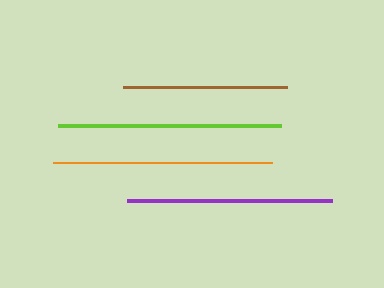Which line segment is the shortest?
The brown line is the shortest at approximately 164 pixels.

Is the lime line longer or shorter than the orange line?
The lime line is longer than the orange line.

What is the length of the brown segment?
The brown segment is approximately 164 pixels long.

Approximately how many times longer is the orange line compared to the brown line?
The orange line is approximately 1.3 times the length of the brown line.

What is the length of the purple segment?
The purple segment is approximately 205 pixels long.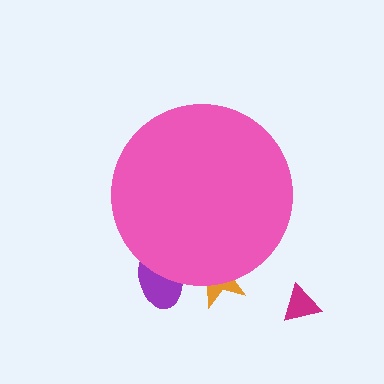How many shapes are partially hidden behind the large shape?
2 shapes are partially hidden.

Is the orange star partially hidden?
Yes, the orange star is partially hidden behind the pink circle.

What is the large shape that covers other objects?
A pink circle.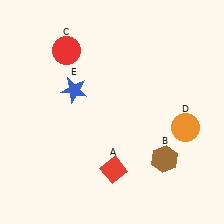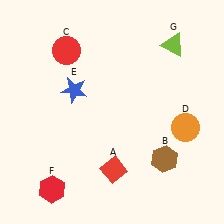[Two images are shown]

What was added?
A red hexagon (F), a lime triangle (G) were added in Image 2.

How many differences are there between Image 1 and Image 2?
There are 2 differences between the two images.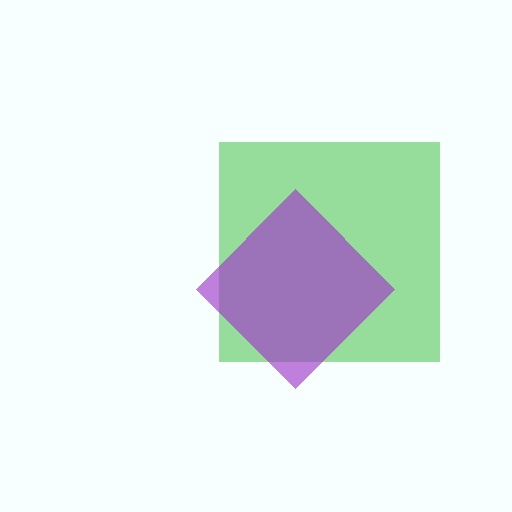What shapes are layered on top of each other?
The layered shapes are: a green square, a purple diamond.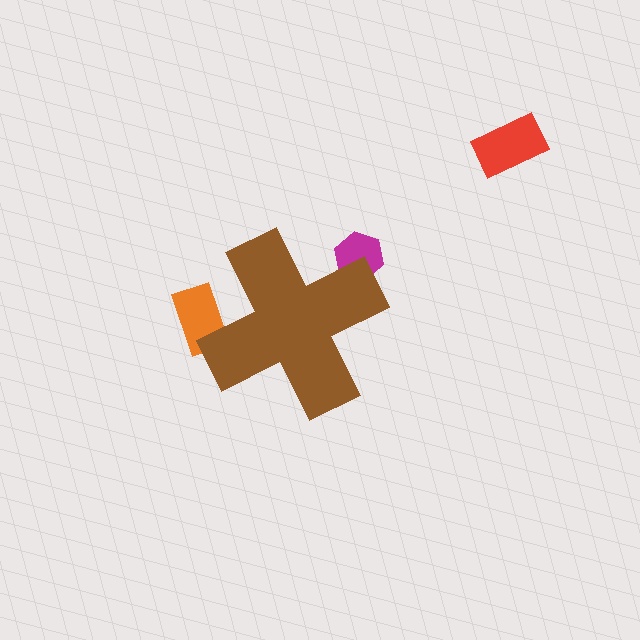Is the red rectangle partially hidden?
No, the red rectangle is fully visible.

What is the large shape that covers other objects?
A brown cross.